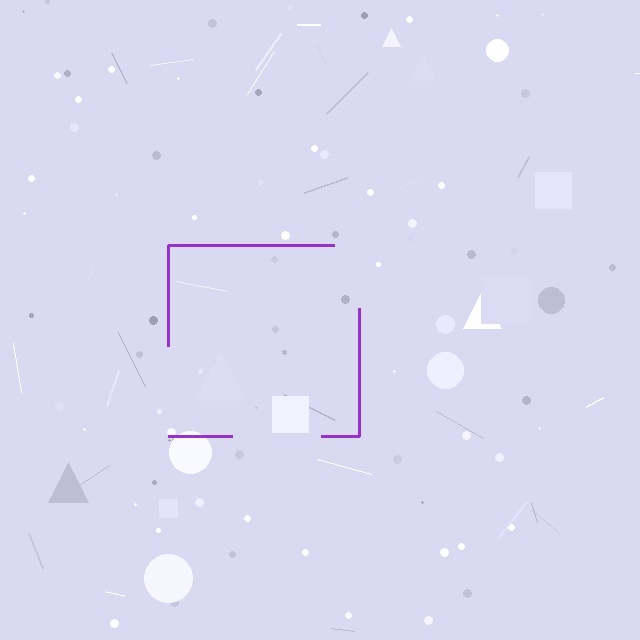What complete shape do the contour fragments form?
The contour fragments form a square.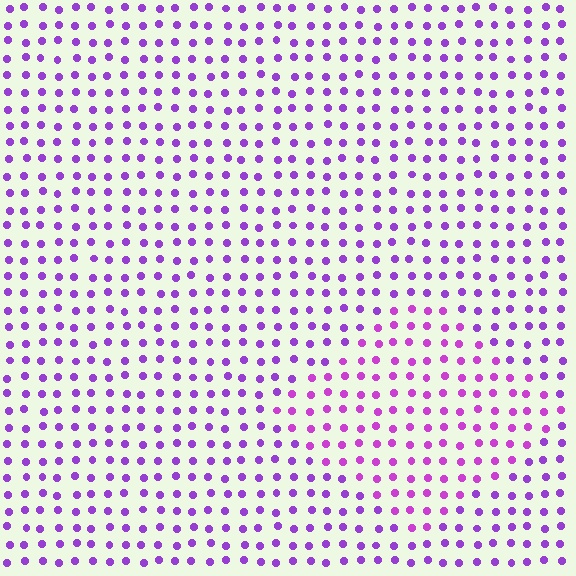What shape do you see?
I see a diamond.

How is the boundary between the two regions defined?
The boundary is defined purely by a slight shift in hue (about 21 degrees). Spacing, size, and orientation are identical on both sides.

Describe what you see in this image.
The image is filled with small purple elements in a uniform arrangement. A diamond-shaped region is visible where the elements are tinted to a slightly different hue, forming a subtle color boundary.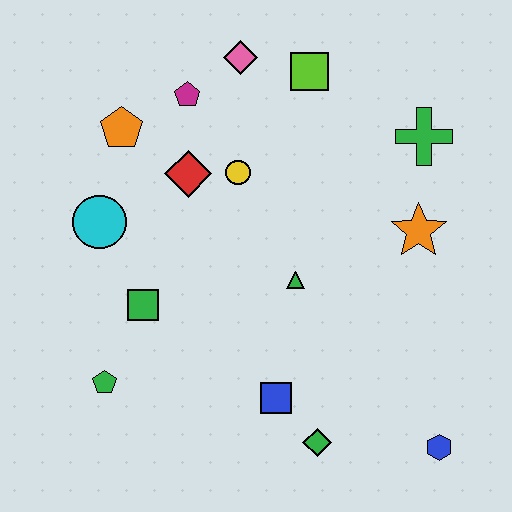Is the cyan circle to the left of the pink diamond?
Yes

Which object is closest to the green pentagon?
The green square is closest to the green pentagon.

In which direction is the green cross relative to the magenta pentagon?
The green cross is to the right of the magenta pentagon.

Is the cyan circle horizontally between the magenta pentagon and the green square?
No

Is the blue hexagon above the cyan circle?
No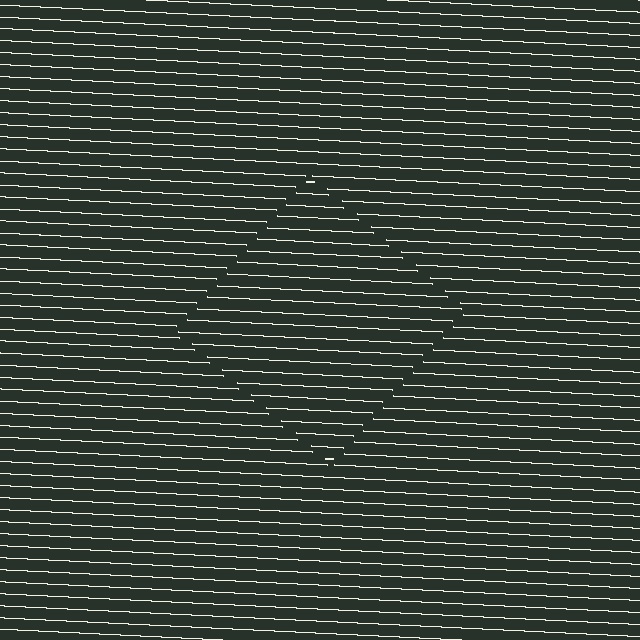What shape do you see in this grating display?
An illusory square. The interior of the shape contains the same grating, shifted by half a period — the contour is defined by the phase discontinuity where line-ends from the inner and outer gratings abut.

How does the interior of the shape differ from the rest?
The interior of the shape contains the same grating, shifted by half a period — the contour is defined by the phase discontinuity where line-ends from the inner and outer gratings abut.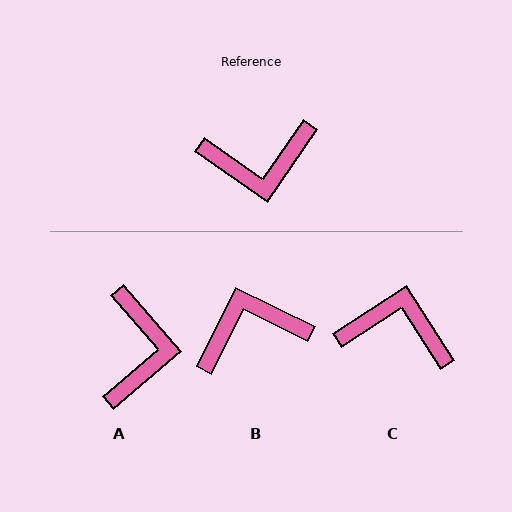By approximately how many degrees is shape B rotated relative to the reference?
Approximately 171 degrees clockwise.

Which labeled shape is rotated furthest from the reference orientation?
B, about 171 degrees away.